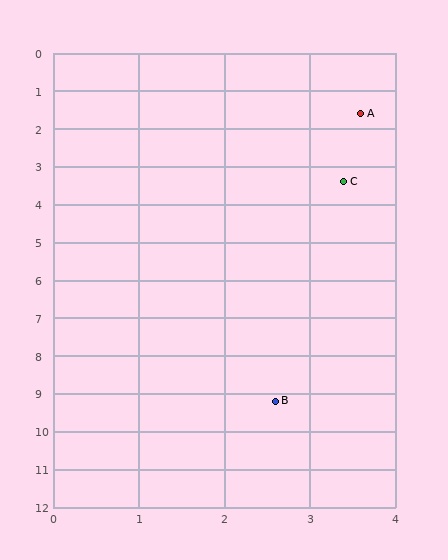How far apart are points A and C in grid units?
Points A and C are about 1.8 grid units apart.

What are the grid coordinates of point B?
Point B is at approximately (2.6, 9.2).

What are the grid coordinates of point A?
Point A is at approximately (3.6, 1.6).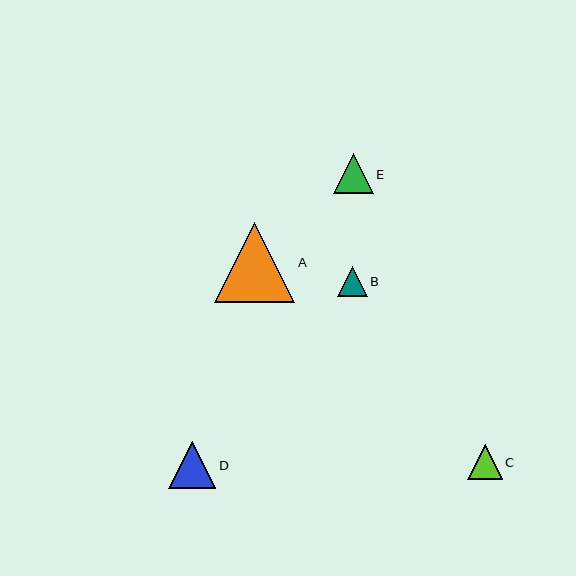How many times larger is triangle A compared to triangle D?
Triangle A is approximately 1.7 times the size of triangle D.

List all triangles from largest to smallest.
From largest to smallest: A, D, E, C, B.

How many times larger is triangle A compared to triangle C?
Triangle A is approximately 2.3 times the size of triangle C.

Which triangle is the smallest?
Triangle B is the smallest with a size of approximately 30 pixels.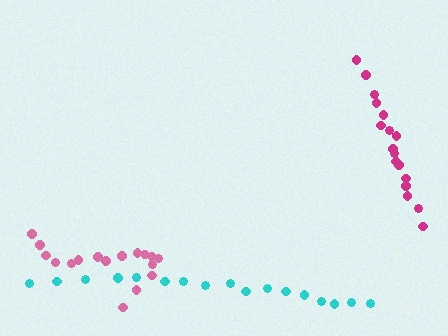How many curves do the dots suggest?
There are 3 distinct paths.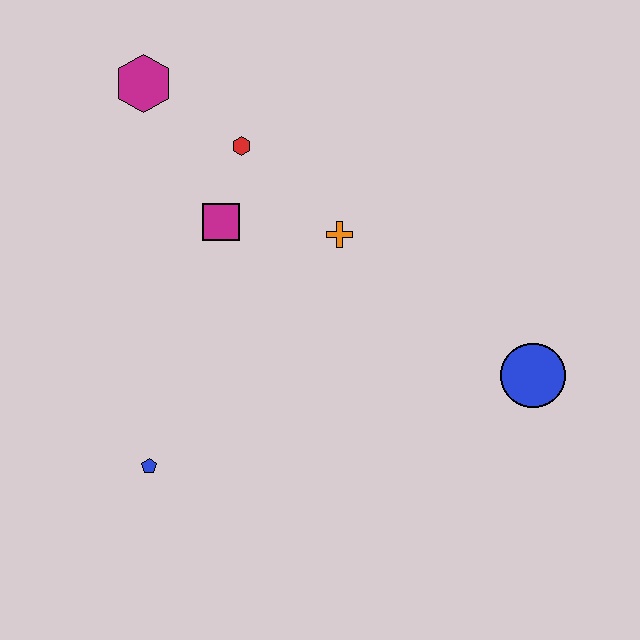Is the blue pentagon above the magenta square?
No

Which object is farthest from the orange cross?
The blue pentagon is farthest from the orange cross.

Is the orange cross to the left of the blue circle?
Yes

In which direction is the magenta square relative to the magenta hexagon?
The magenta square is below the magenta hexagon.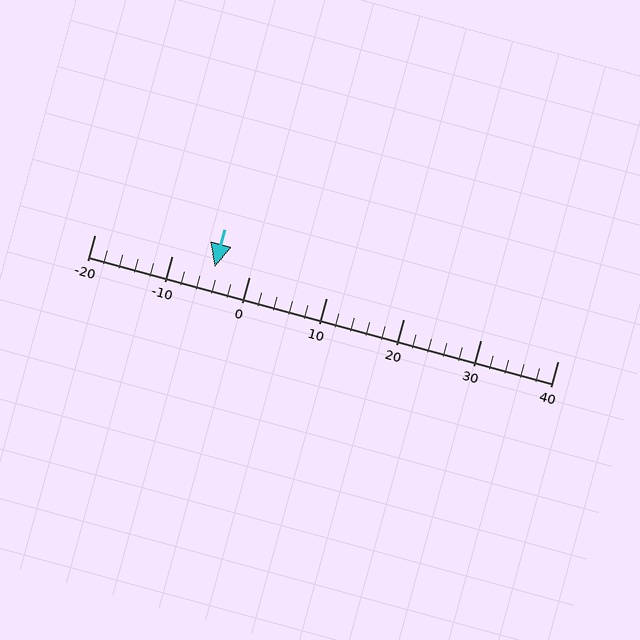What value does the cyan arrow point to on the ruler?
The cyan arrow points to approximately -4.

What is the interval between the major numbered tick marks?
The major tick marks are spaced 10 units apart.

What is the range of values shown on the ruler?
The ruler shows values from -20 to 40.